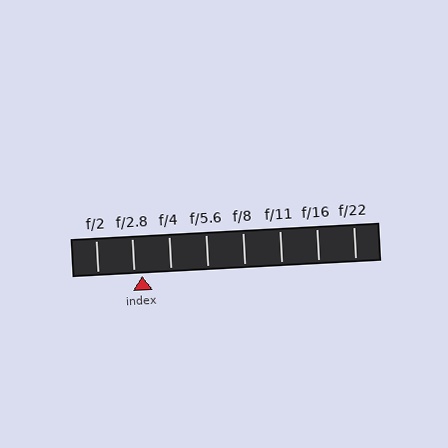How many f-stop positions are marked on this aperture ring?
There are 8 f-stop positions marked.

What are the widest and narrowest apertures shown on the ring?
The widest aperture shown is f/2 and the narrowest is f/22.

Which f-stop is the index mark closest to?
The index mark is closest to f/2.8.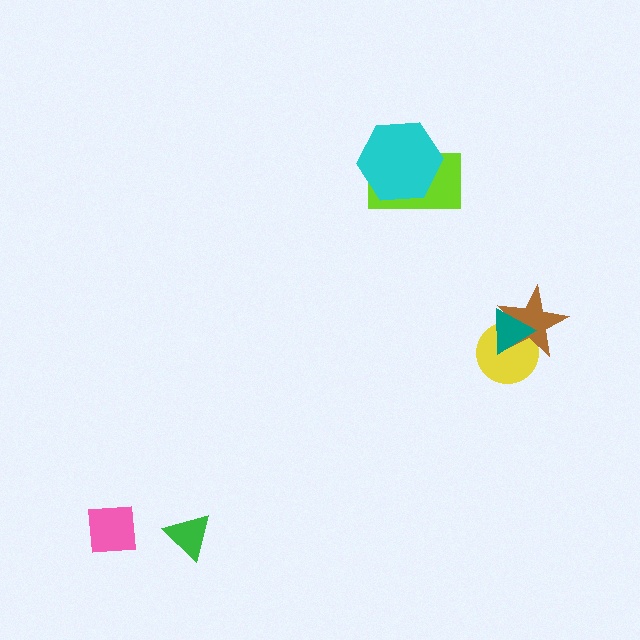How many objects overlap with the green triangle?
0 objects overlap with the green triangle.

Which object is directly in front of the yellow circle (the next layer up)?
The brown star is directly in front of the yellow circle.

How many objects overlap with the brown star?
2 objects overlap with the brown star.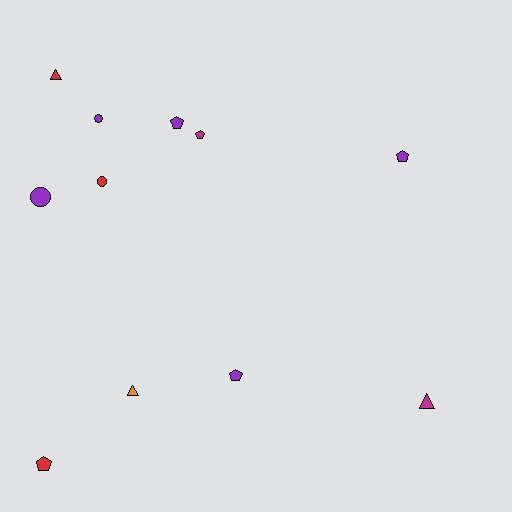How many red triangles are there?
There is 1 red triangle.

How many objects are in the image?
There are 11 objects.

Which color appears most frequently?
Purple, with 5 objects.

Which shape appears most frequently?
Pentagon, with 5 objects.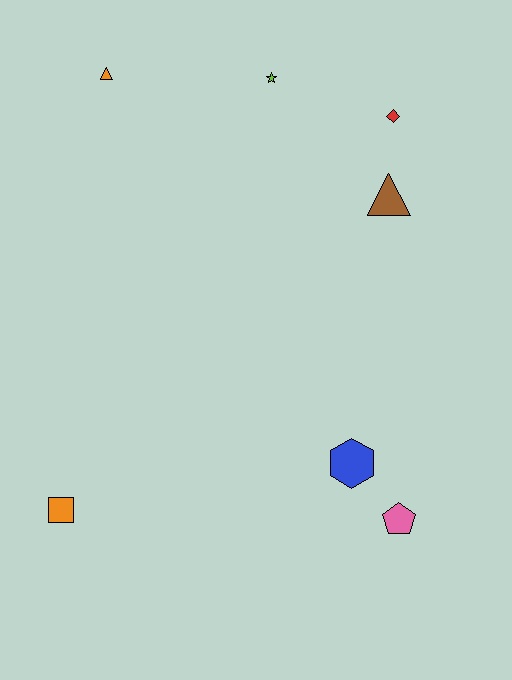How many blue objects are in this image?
There is 1 blue object.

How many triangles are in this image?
There are 2 triangles.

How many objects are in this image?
There are 7 objects.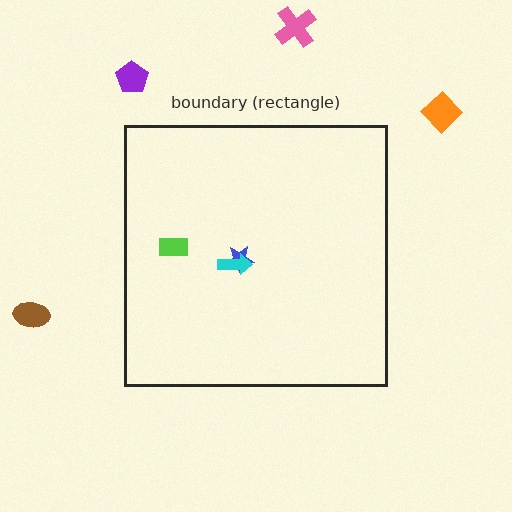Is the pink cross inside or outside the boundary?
Outside.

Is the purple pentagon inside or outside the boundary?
Outside.